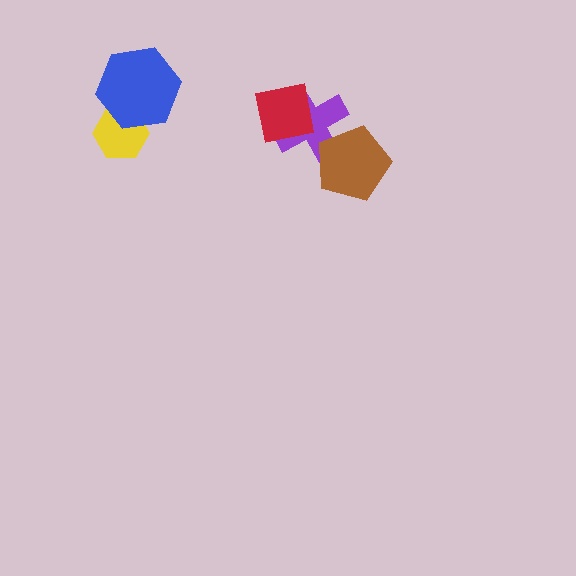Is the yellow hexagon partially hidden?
Yes, it is partially covered by another shape.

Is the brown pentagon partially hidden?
No, no other shape covers it.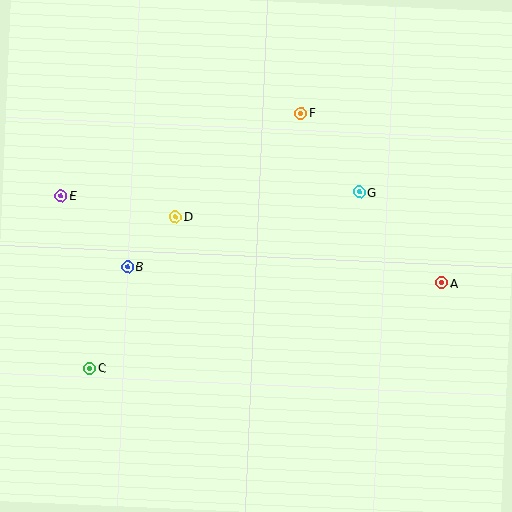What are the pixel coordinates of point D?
Point D is at (176, 217).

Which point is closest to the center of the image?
Point D at (176, 217) is closest to the center.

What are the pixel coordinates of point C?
Point C is at (90, 368).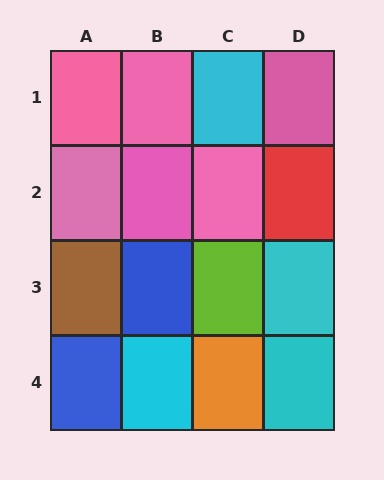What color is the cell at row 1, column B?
Pink.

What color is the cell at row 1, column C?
Cyan.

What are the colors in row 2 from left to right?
Pink, pink, pink, red.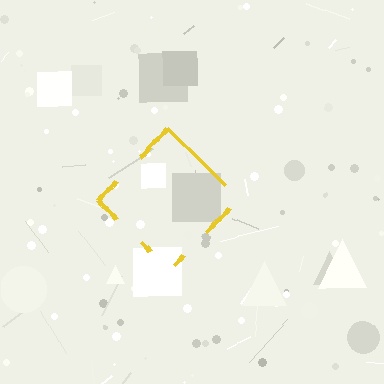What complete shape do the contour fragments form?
The contour fragments form a diamond.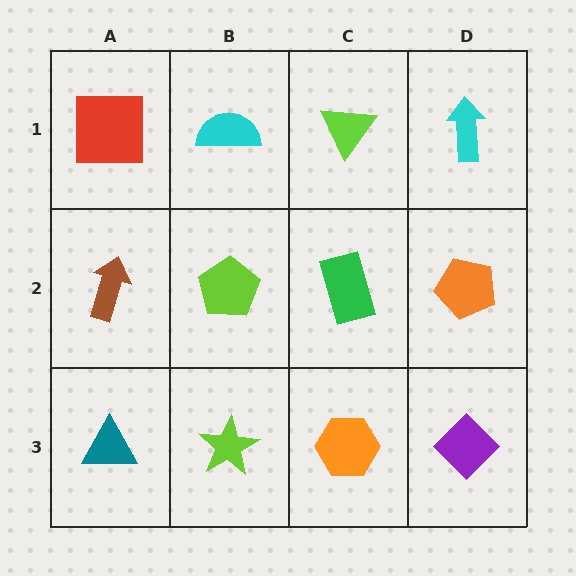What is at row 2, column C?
A green rectangle.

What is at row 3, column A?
A teal triangle.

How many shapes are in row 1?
4 shapes.